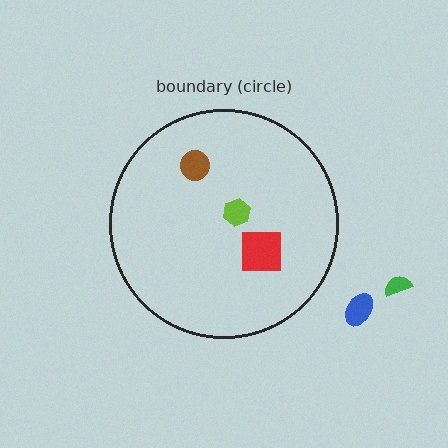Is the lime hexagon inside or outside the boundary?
Inside.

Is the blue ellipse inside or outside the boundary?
Outside.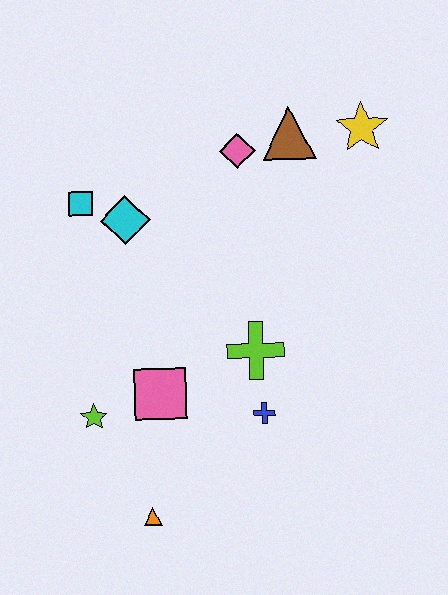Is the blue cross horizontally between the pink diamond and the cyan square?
No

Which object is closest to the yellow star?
The brown triangle is closest to the yellow star.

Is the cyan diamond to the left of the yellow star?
Yes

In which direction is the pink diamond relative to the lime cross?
The pink diamond is above the lime cross.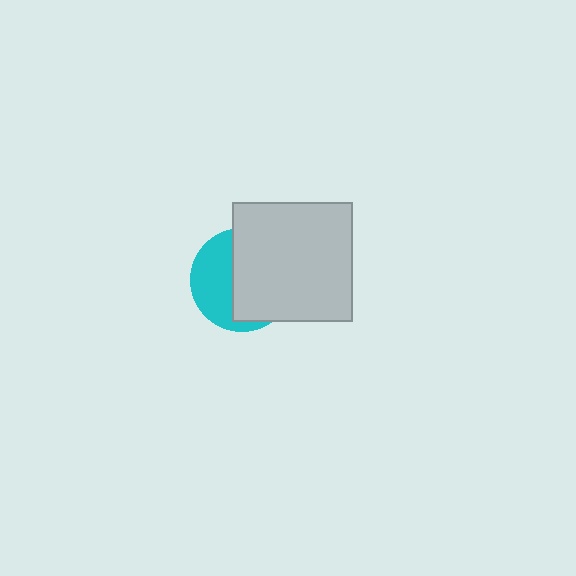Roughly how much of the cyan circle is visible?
A small part of it is visible (roughly 41%).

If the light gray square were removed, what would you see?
You would see the complete cyan circle.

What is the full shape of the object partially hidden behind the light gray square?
The partially hidden object is a cyan circle.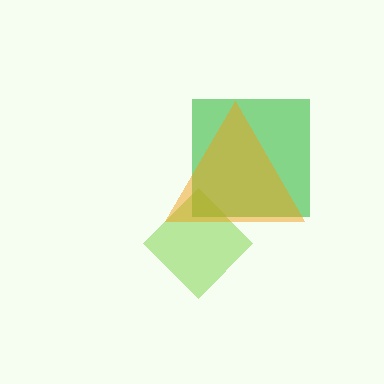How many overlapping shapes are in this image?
There are 3 overlapping shapes in the image.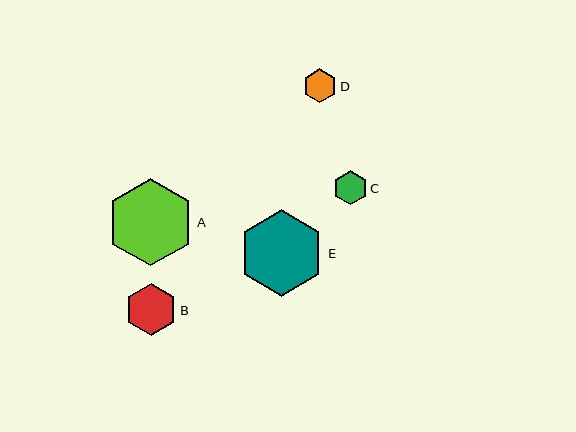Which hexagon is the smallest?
Hexagon D is the smallest with a size of approximately 34 pixels.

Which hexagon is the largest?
Hexagon A is the largest with a size of approximately 88 pixels.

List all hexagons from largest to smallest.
From largest to smallest: A, E, B, C, D.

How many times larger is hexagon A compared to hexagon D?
Hexagon A is approximately 2.6 times the size of hexagon D.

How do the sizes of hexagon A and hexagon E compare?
Hexagon A and hexagon E are approximately the same size.